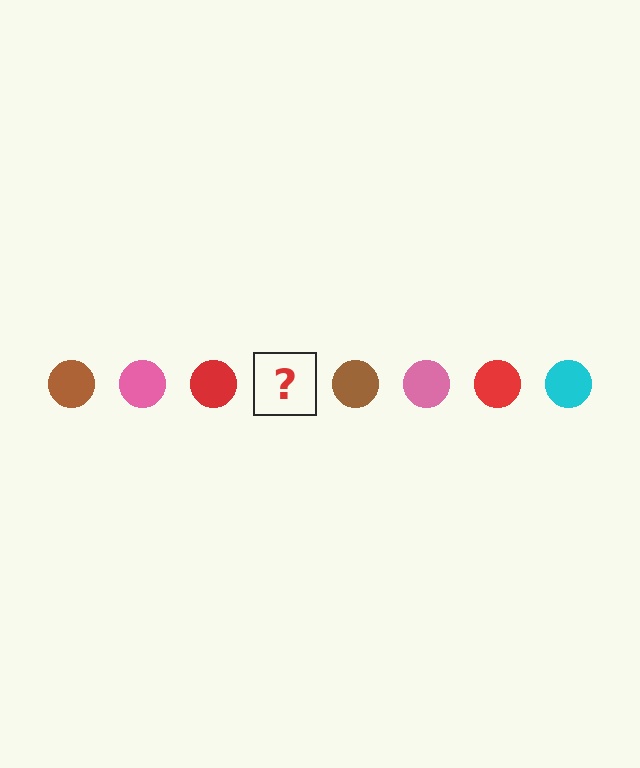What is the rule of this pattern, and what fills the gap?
The rule is that the pattern cycles through brown, pink, red, cyan circles. The gap should be filled with a cyan circle.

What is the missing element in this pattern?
The missing element is a cyan circle.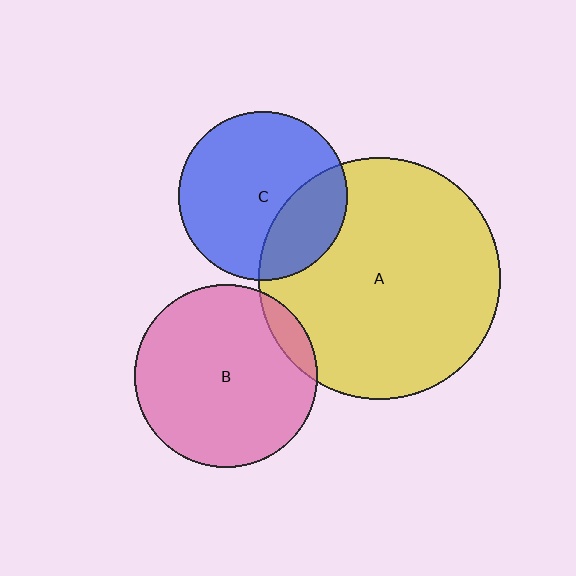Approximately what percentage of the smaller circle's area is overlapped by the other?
Approximately 10%.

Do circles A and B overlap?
Yes.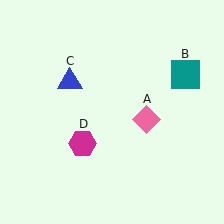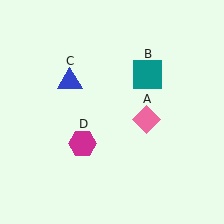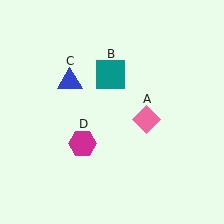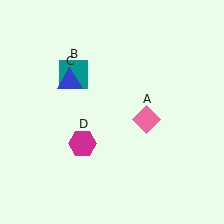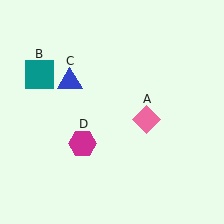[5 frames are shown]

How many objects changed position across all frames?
1 object changed position: teal square (object B).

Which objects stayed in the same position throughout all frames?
Pink diamond (object A) and blue triangle (object C) and magenta hexagon (object D) remained stationary.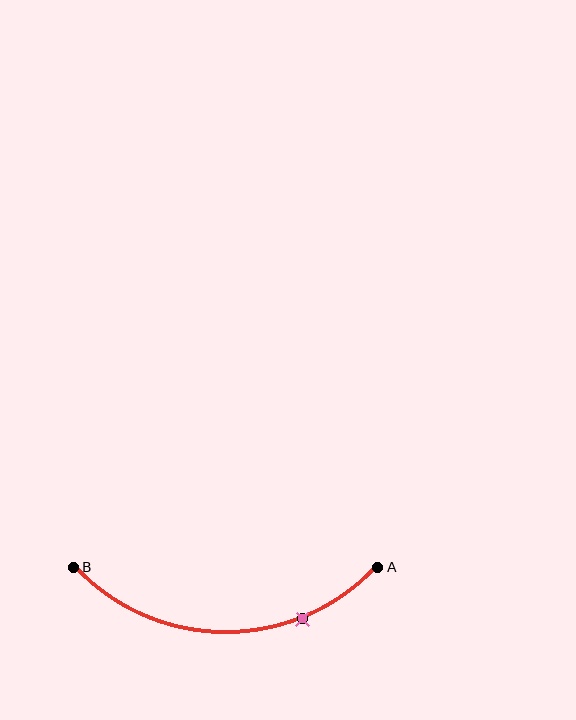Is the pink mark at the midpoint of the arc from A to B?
No. The pink mark lies on the arc but is closer to endpoint A. The arc midpoint would be at the point on the curve equidistant along the arc from both A and B.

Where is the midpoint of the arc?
The arc midpoint is the point on the curve farthest from the straight line joining A and B. It sits below that line.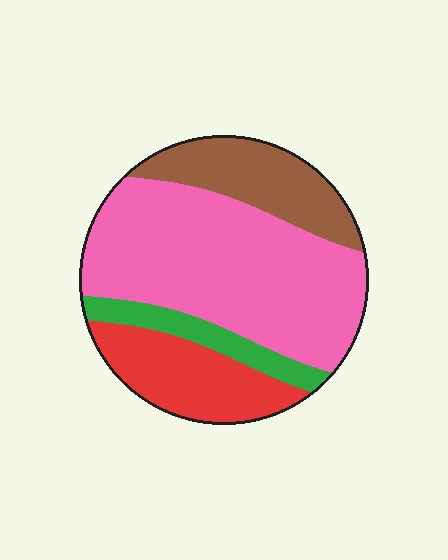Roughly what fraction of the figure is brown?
Brown covers roughly 20% of the figure.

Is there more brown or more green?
Brown.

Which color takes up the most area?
Pink, at roughly 55%.